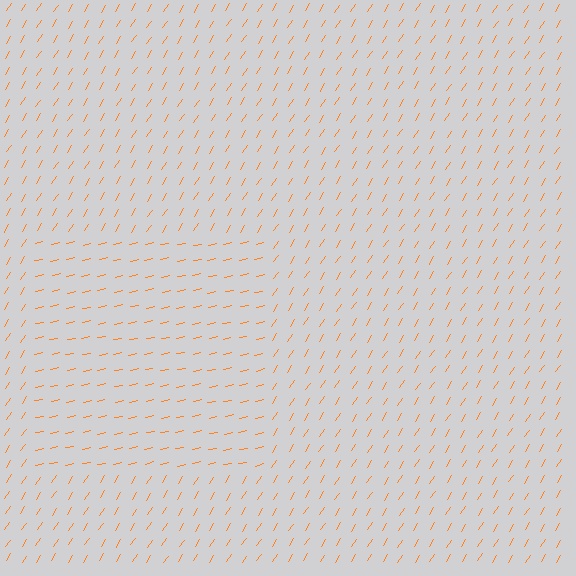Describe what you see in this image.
The image is filled with small orange line segments. A rectangle region in the image has lines oriented differently from the surrounding lines, creating a visible texture boundary.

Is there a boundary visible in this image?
Yes, there is a texture boundary formed by a change in line orientation.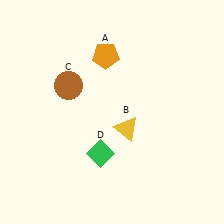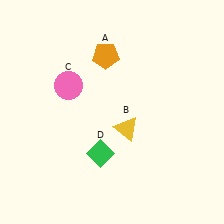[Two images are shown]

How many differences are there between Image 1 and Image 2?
There is 1 difference between the two images.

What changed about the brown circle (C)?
In Image 1, C is brown. In Image 2, it changed to pink.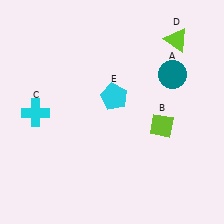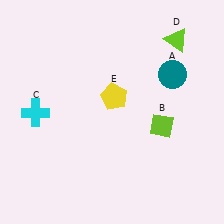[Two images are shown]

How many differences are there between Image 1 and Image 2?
There is 1 difference between the two images.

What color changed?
The pentagon (E) changed from cyan in Image 1 to yellow in Image 2.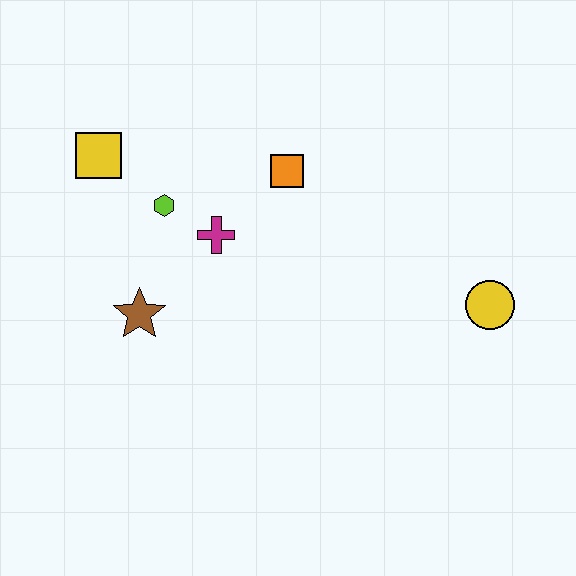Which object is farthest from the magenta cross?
The yellow circle is farthest from the magenta cross.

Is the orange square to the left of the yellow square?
No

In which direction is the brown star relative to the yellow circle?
The brown star is to the left of the yellow circle.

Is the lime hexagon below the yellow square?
Yes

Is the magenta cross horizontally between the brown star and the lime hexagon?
No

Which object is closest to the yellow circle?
The orange square is closest to the yellow circle.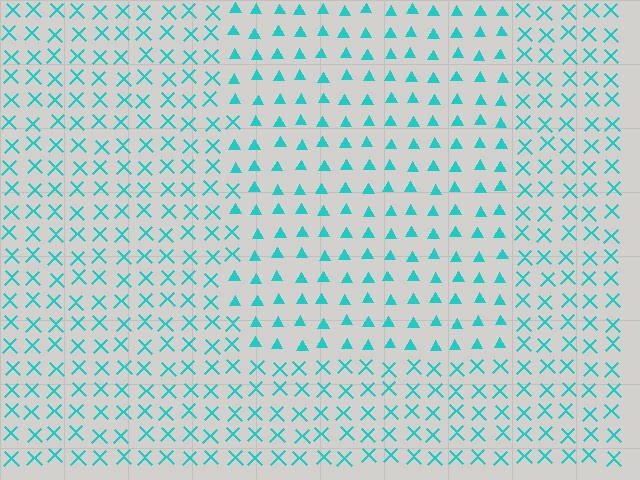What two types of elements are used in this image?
The image uses triangles inside the rectangle region and X marks outside it.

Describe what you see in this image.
The image is filled with small cyan elements arranged in a uniform grid. A rectangle-shaped region contains triangles, while the surrounding area contains X marks. The boundary is defined purely by the change in element shape.